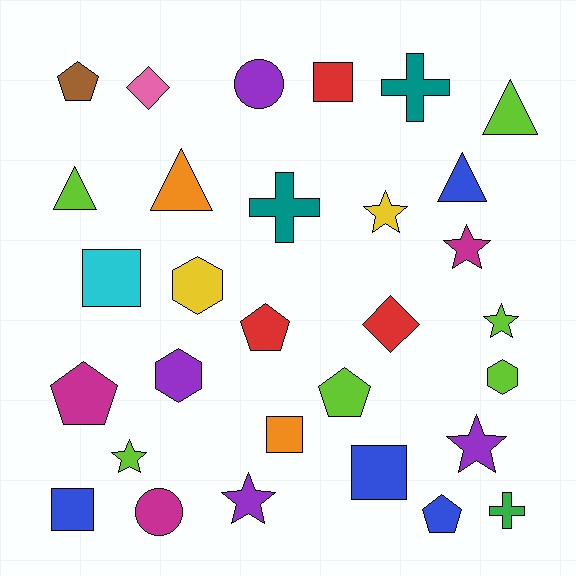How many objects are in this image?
There are 30 objects.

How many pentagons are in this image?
There are 5 pentagons.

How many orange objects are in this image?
There are 2 orange objects.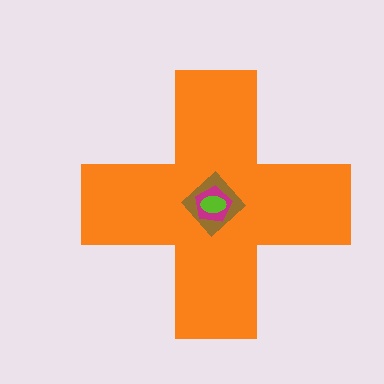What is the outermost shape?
The orange cross.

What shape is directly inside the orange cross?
The brown diamond.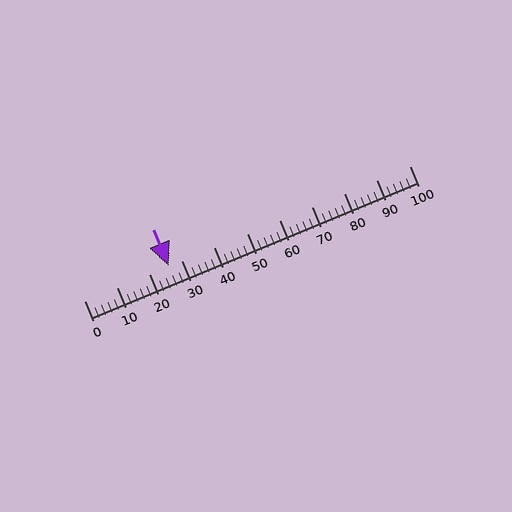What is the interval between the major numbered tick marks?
The major tick marks are spaced 10 units apart.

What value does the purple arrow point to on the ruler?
The purple arrow points to approximately 26.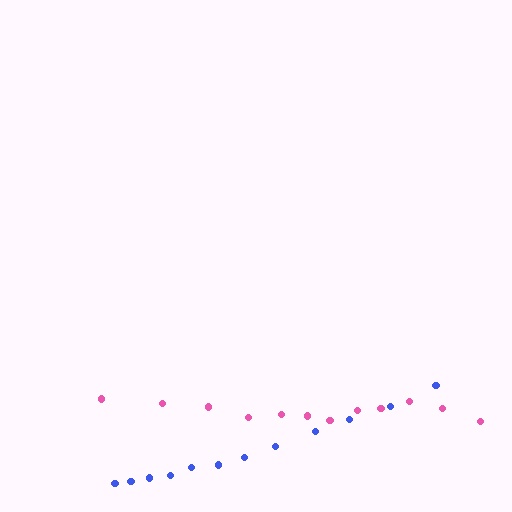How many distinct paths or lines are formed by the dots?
There are 2 distinct paths.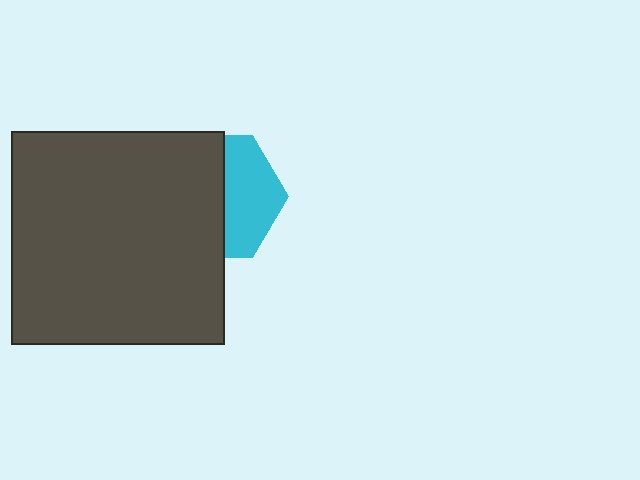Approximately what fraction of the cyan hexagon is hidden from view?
Roughly 57% of the cyan hexagon is hidden behind the dark gray square.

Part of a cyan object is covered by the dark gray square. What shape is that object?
It is a hexagon.